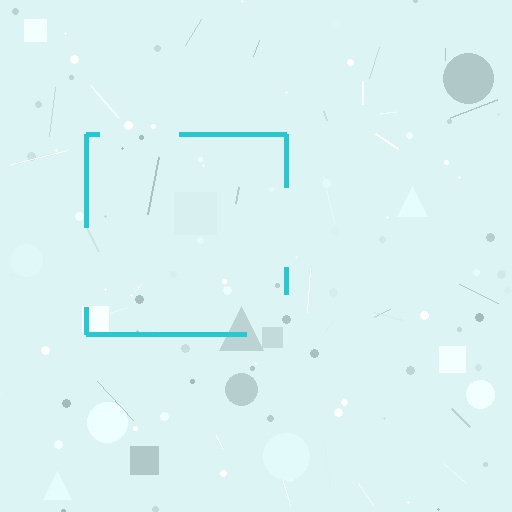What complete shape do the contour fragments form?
The contour fragments form a square.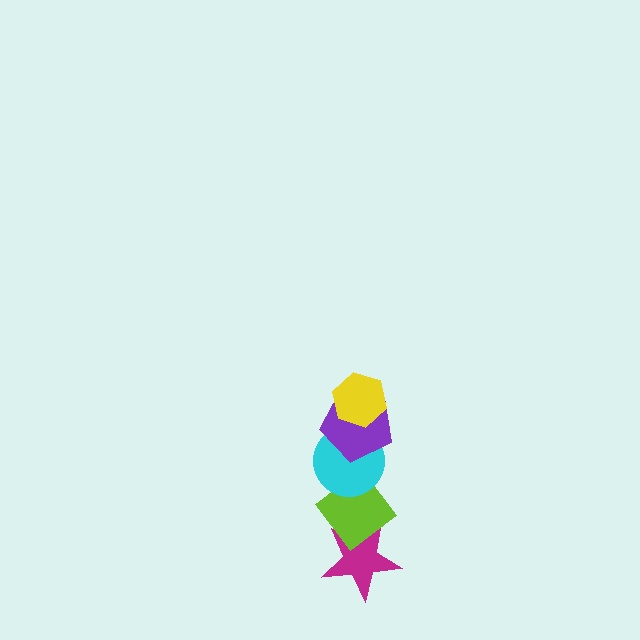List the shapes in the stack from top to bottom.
From top to bottom: the yellow hexagon, the purple pentagon, the cyan circle, the lime diamond, the magenta star.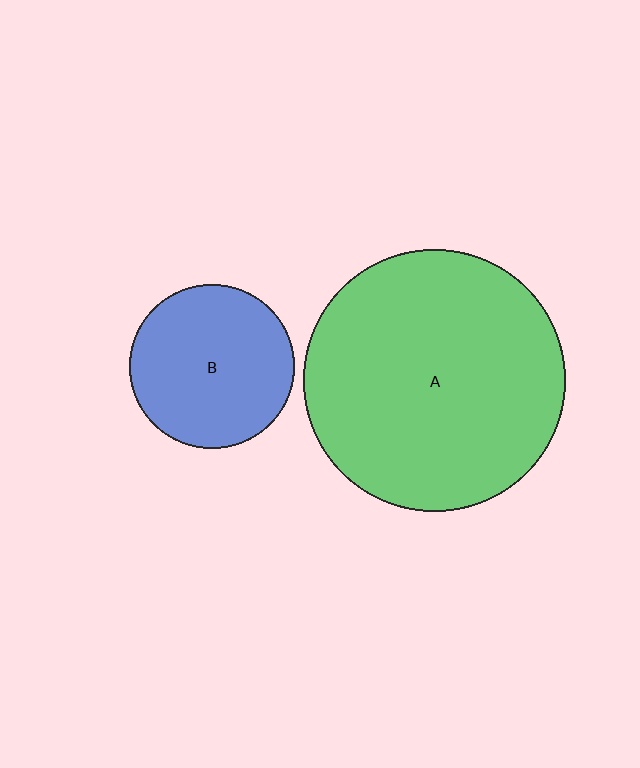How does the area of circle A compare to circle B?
Approximately 2.5 times.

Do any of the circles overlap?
No, none of the circles overlap.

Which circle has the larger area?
Circle A (green).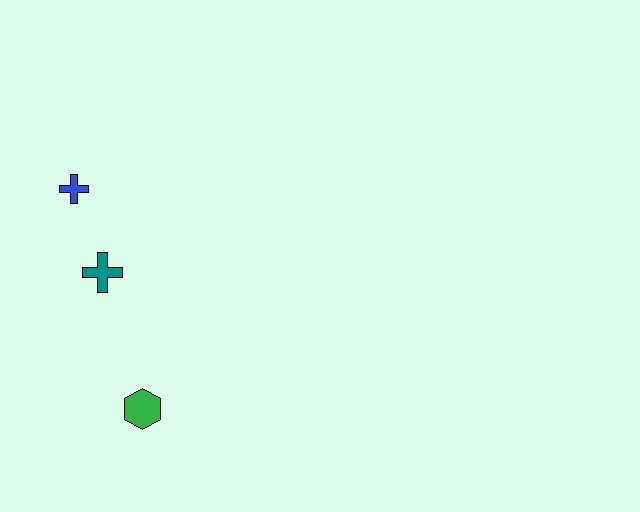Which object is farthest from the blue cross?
The green hexagon is farthest from the blue cross.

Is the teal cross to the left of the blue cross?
No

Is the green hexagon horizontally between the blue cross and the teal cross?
No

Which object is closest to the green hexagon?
The teal cross is closest to the green hexagon.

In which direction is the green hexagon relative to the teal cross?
The green hexagon is below the teal cross.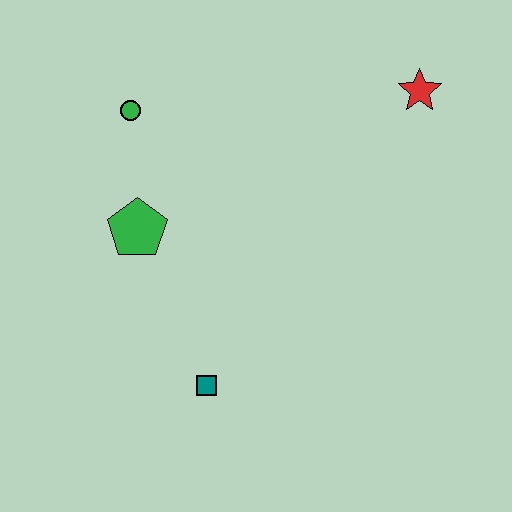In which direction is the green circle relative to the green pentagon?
The green circle is above the green pentagon.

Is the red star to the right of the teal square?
Yes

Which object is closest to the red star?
The green circle is closest to the red star.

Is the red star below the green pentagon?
No